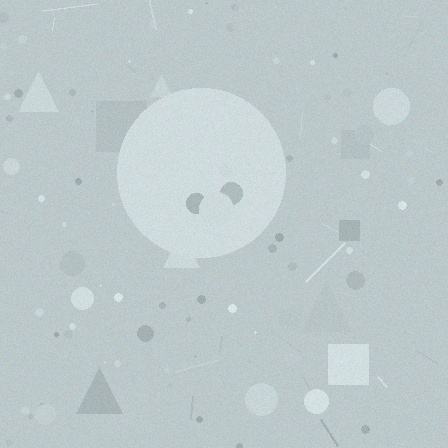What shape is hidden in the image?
A circle is hidden in the image.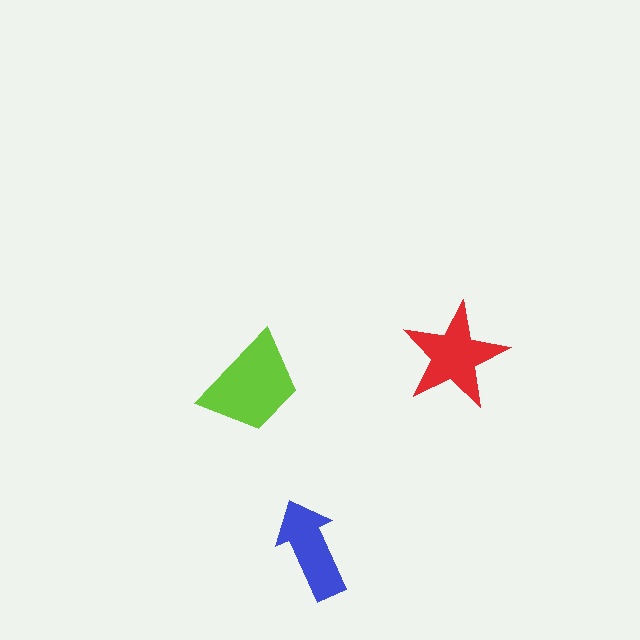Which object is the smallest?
The blue arrow.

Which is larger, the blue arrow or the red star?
The red star.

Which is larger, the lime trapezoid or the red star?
The lime trapezoid.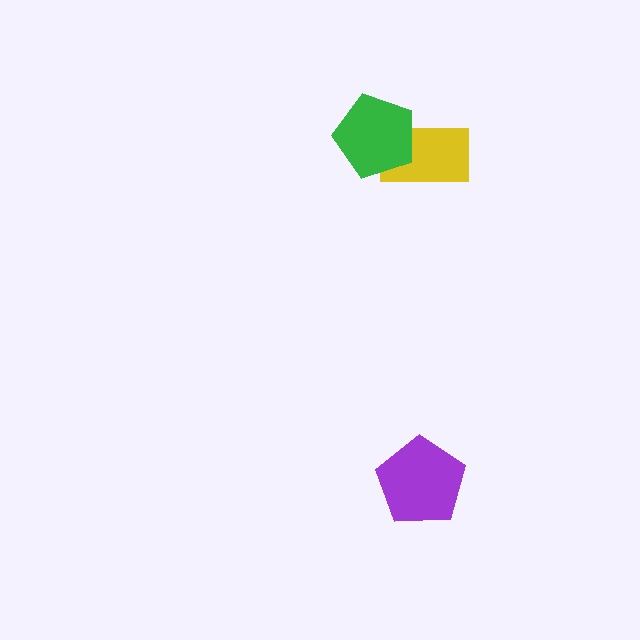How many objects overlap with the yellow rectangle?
1 object overlaps with the yellow rectangle.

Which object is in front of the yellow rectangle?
The green pentagon is in front of the yellow rectangle.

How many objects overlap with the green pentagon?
1 object overlaps with the green pentagon.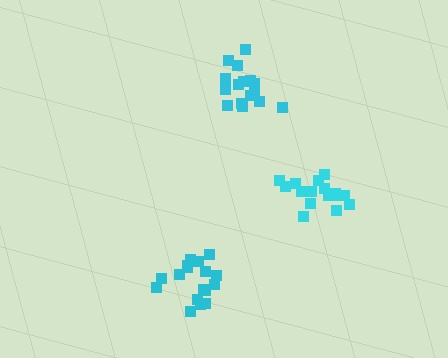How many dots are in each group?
Group 1: 18 dots, Group 2: 16 dots, Group 3: 17 dots (51 total).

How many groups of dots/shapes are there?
There are 3 groups.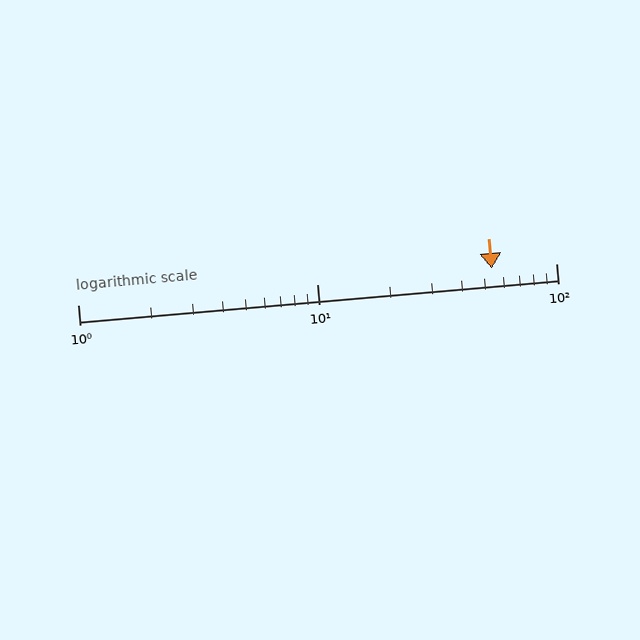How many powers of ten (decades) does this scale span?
The scale spans 2 decades, from 1 to 100.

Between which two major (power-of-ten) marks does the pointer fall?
The pointer is between 10 and 100.